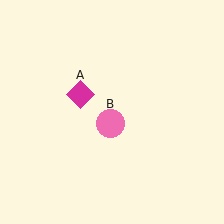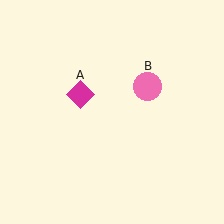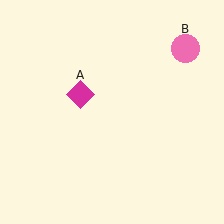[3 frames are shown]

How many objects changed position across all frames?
1 object changed position: pink circle (object B).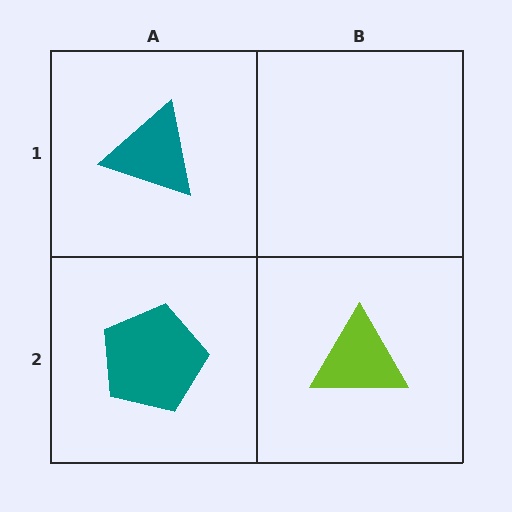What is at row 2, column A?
A teal pentagon.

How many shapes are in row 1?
1 shape.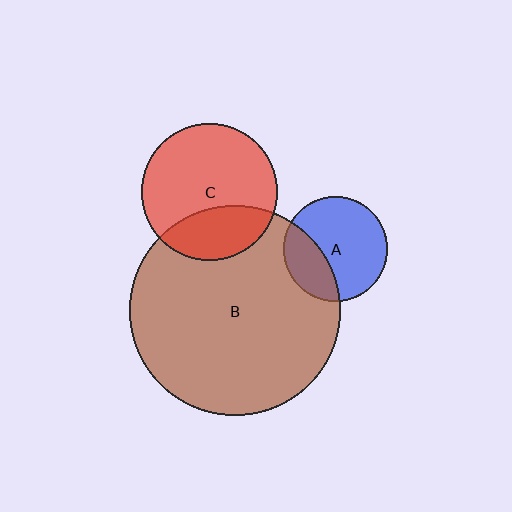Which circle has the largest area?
Circle B (brown).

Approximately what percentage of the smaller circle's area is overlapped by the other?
Approximately 30%.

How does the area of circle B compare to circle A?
Approximately 4.0 times.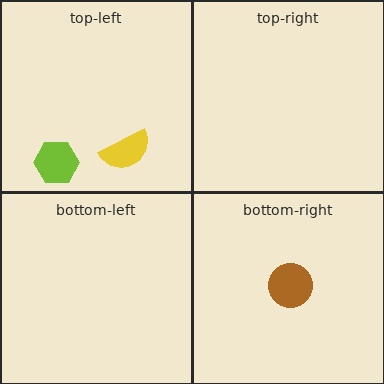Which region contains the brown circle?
The bottom-right region.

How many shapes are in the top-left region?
2.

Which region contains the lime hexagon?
The top-left region.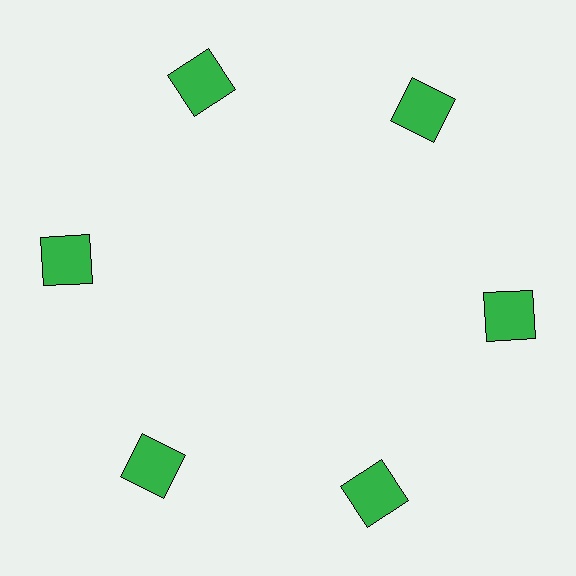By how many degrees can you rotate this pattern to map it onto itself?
The pattern maps onto itself every 60 degrees of rotation.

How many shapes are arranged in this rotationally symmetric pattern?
There are 6 shapes, arranged in 6 groups of 1.